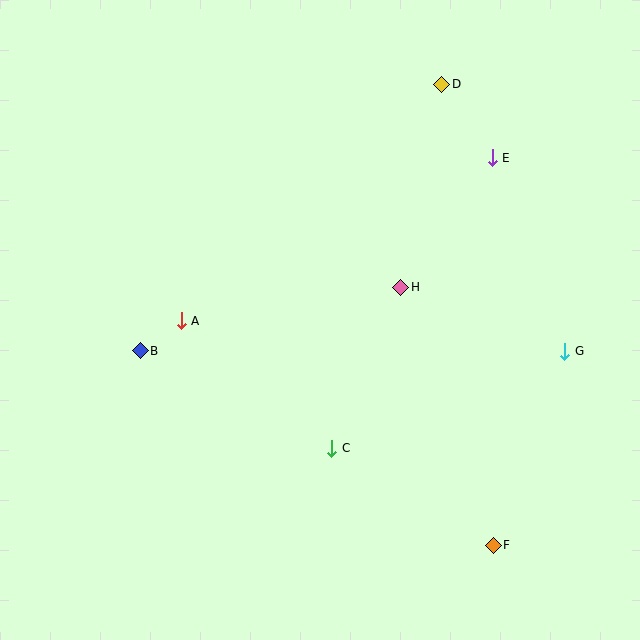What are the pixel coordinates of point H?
Point H is at (401, 287).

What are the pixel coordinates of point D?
Point D is at (442, 84).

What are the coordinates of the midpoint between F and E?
The midpoint between F and E is at (493, 352).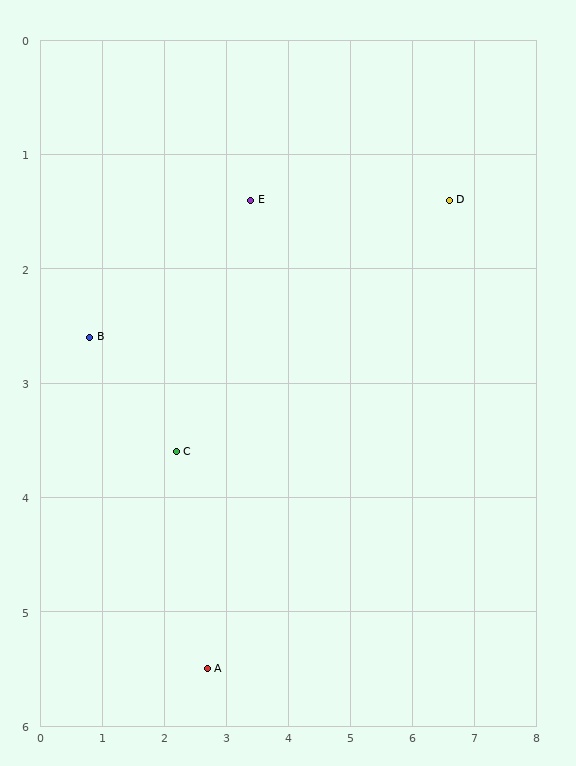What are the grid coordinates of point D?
Point D is at approximately (6.6, 1.4).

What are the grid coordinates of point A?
Point A is at approximately (2.7, 5.5).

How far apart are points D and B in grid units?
Points D and B are about 5.9 grid units apart.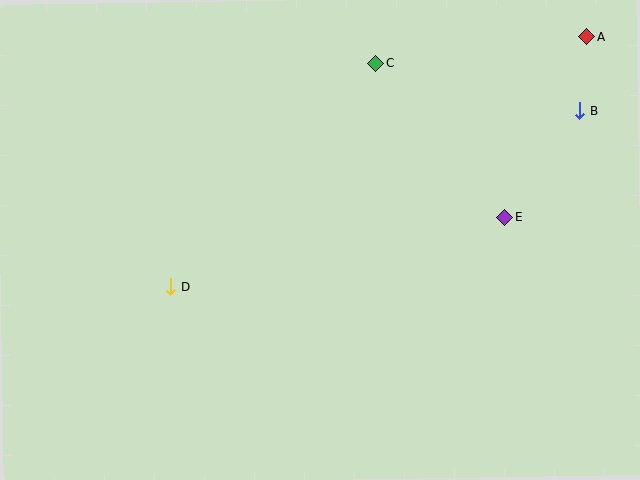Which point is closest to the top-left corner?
Point D is closest to the top-left corner.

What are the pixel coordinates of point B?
Point B is at (580, 111).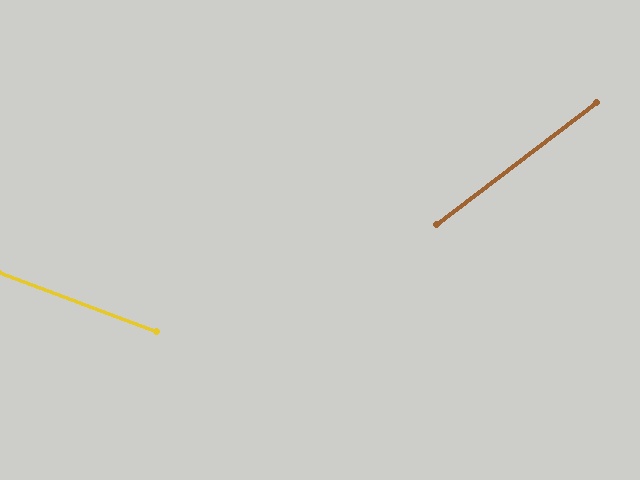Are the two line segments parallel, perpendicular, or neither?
Neither parallel nor perpendicular — they differ by about 58°.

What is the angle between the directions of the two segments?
Approximately 58 degrees.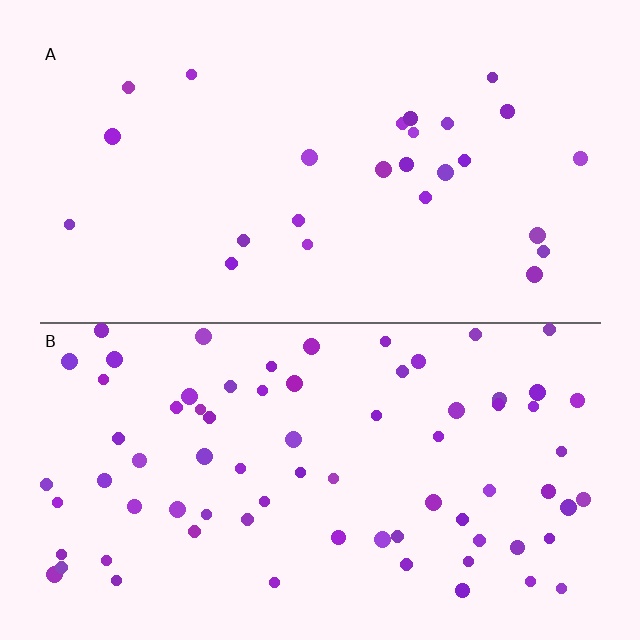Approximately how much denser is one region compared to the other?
Approximately 2.8× — region B over region A.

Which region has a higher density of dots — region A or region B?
B (the bottom).